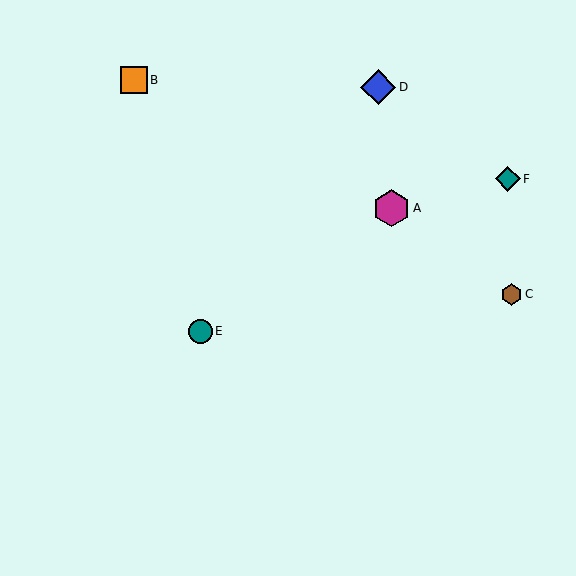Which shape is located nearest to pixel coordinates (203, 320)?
The teal circle (labeled E) at (201, 331) is nearest to that location.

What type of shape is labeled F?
Shape F is a teal diamond.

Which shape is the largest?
The magenta hexagon (labeled A) is the largest.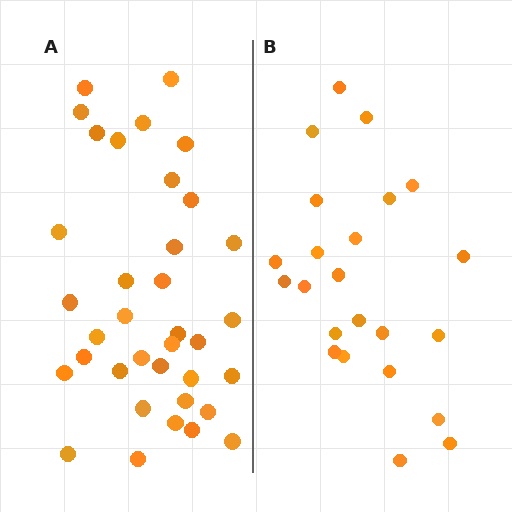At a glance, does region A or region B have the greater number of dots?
Region A (the left region) has more dots.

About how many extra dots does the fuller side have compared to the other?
Region A has approximately 15 more dots than region B.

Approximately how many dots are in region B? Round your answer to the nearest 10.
About 20 dots. (The exact count is 23, which rounds to 20.)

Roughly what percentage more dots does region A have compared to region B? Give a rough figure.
About 55% more.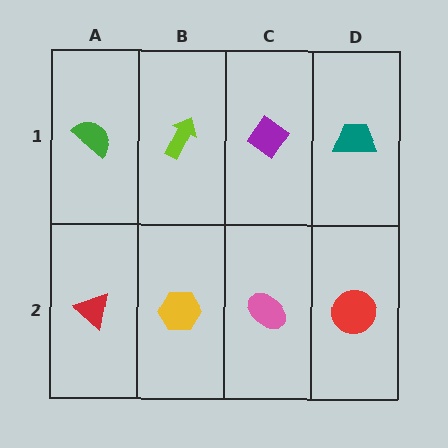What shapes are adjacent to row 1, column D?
A red circle (row 2, column D), a purple diamond (row 1, column C).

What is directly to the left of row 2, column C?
A yellow hexagon.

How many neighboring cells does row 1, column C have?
3.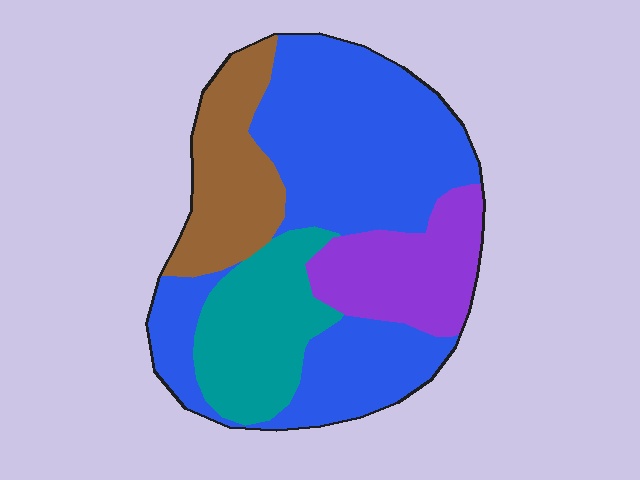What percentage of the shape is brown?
Brown takes up less than a sixth of the shape.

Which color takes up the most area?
Blue, at roughly 50%.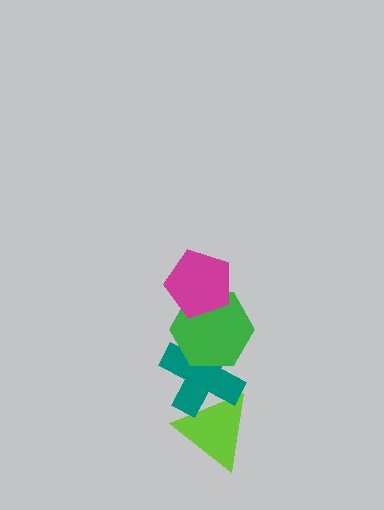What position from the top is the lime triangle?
The lime triangle is 4th from the top.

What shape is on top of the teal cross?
The green hexagon is on top of the teal cross.